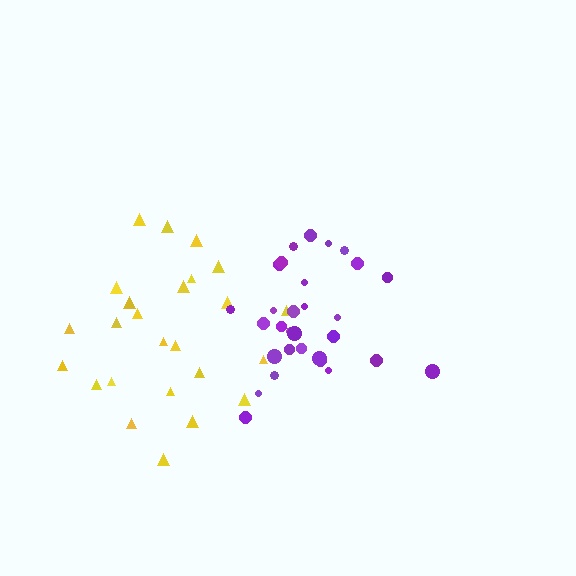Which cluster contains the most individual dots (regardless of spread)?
Purple (30).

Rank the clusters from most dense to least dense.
purple, yellow.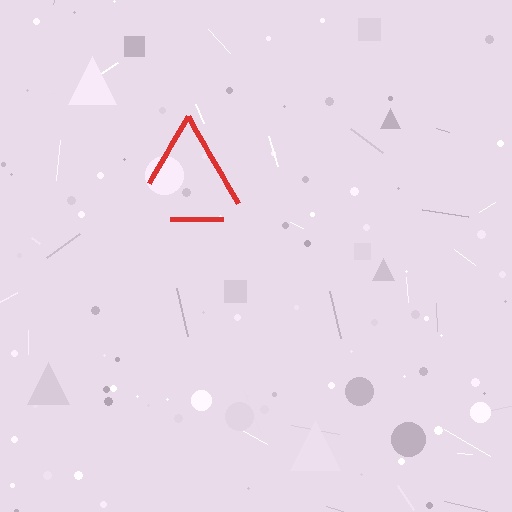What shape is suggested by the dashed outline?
The dashed outline suggests a triangle.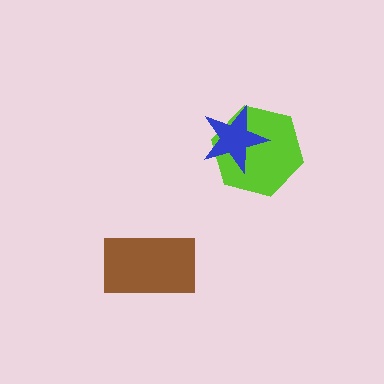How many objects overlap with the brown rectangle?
0 objects overlap with the brown rectangle.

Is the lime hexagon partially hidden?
Yes, it is partially covered by another shape.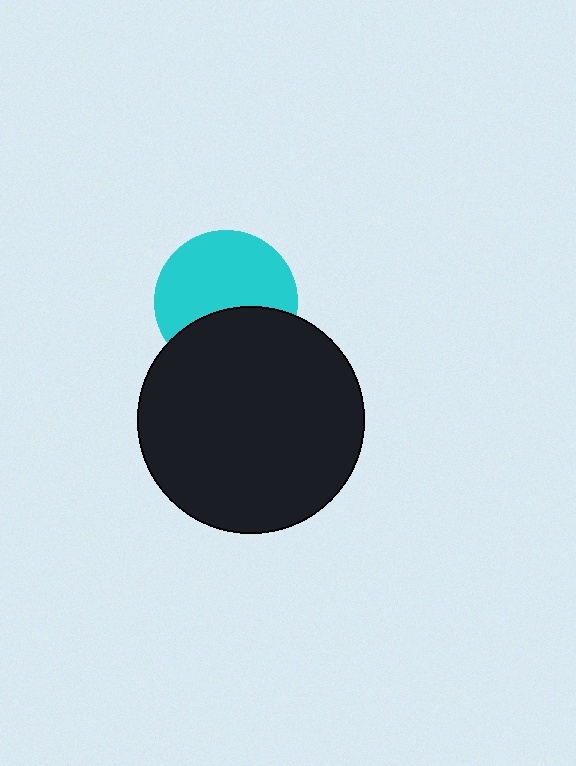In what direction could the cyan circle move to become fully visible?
The cyan circle could move up. That would shift it out from behind the black circle entirely.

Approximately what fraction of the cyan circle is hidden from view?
Roughly 38% of the cyan circle is hidden behind the black circle.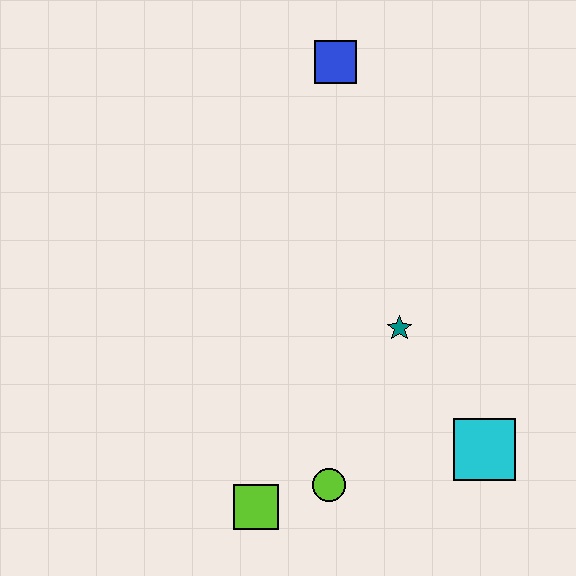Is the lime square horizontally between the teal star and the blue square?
No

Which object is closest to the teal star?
The cyan square is closest to the teal star.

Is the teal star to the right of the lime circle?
Yes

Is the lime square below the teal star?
Yes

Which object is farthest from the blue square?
The lime square is farthest from the blue square.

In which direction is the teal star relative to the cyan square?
The teal star is above the cyan square.